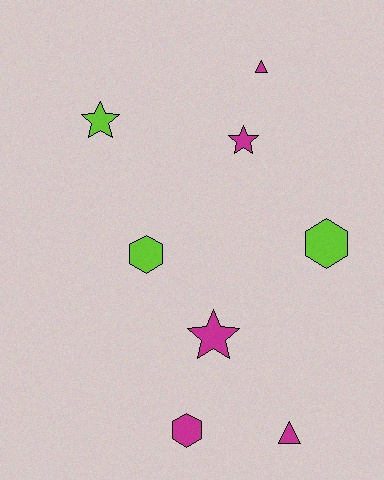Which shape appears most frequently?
Hexagon, with 3 objects.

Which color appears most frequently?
Magenta, with 5 objects.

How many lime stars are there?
There is 1 lime star.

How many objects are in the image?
There are 8 objects.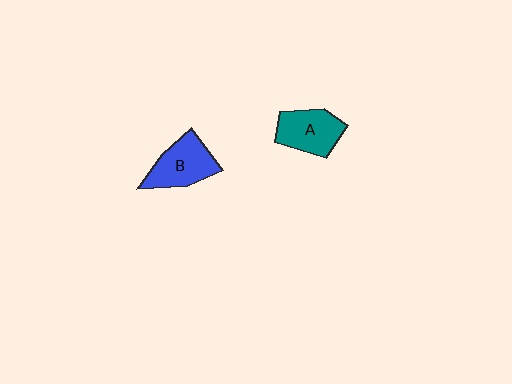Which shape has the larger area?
Shape B (blue).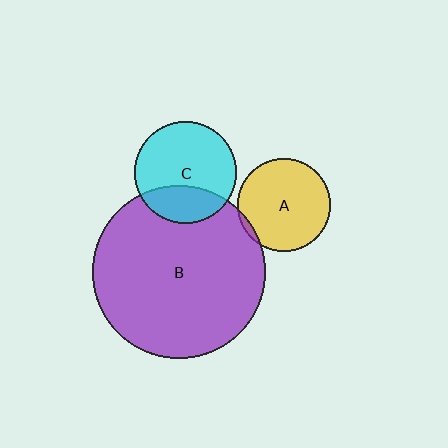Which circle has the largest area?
Circle B (purple).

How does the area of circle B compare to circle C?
Approximately 2.9 times.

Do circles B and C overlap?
Yes.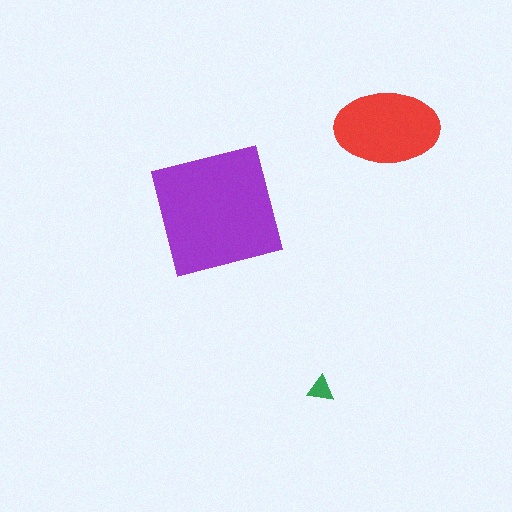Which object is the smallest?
The green triangle.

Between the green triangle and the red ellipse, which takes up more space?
The red ellipse.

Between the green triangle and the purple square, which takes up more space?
The purple square.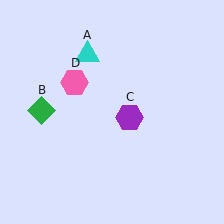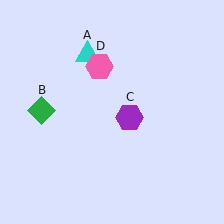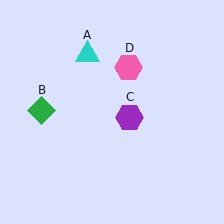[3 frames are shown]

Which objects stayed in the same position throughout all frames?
Cyan triangle (object A) and green diamond (object B) and purple hexagon (object C) remained stationary.